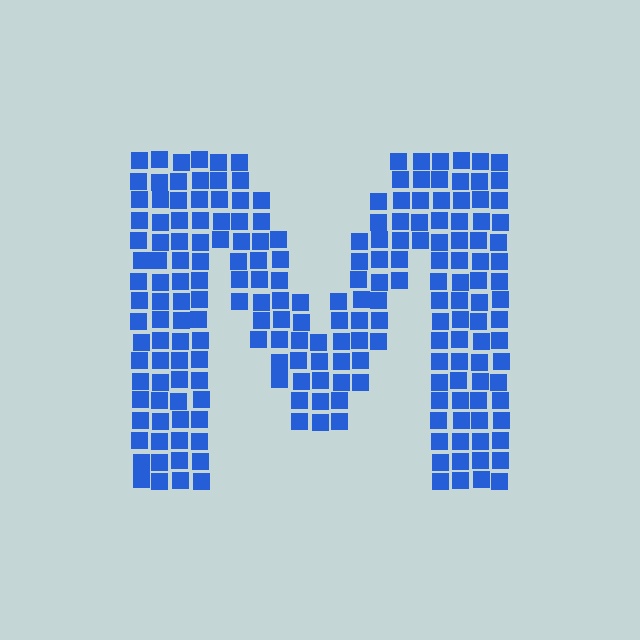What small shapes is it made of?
It is made of small squares.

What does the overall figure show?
The overall figure shows the letter M.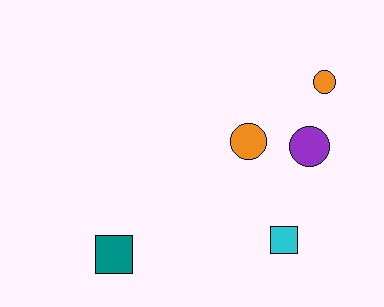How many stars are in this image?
There are no stars.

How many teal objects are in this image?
There is 1 teal object.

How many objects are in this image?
There are 5 objects.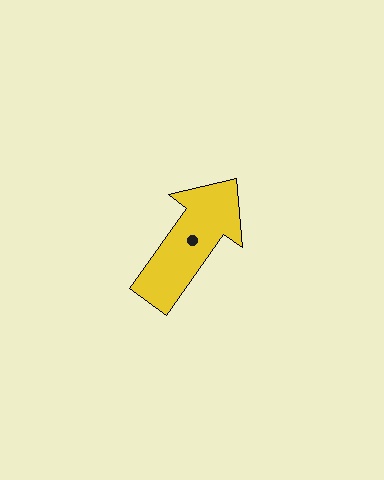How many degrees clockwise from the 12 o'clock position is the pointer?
Approximately 36 degrees.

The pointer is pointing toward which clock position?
Roughly 1 o'clock.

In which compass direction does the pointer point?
Northeast.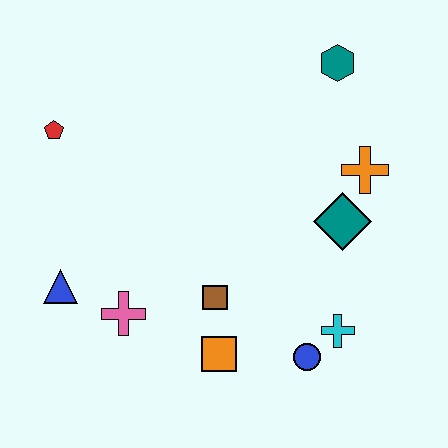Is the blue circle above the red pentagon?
No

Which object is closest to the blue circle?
The cyan cross is closest to the blue circle.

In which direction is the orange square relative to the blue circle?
The orange square is to the left of the blue circle.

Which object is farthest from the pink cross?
The teal hexagon is farthest from the pink cross.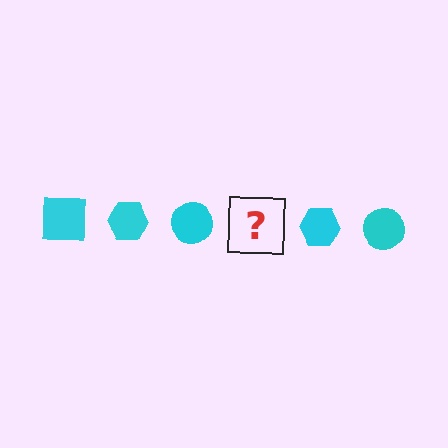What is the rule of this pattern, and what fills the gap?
The rule is that the pattern cycles through square, hexagon, circle shapes in cyan. The gap should be filled with a cyan square.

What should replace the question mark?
The question mark should be replaced with a cyan square.